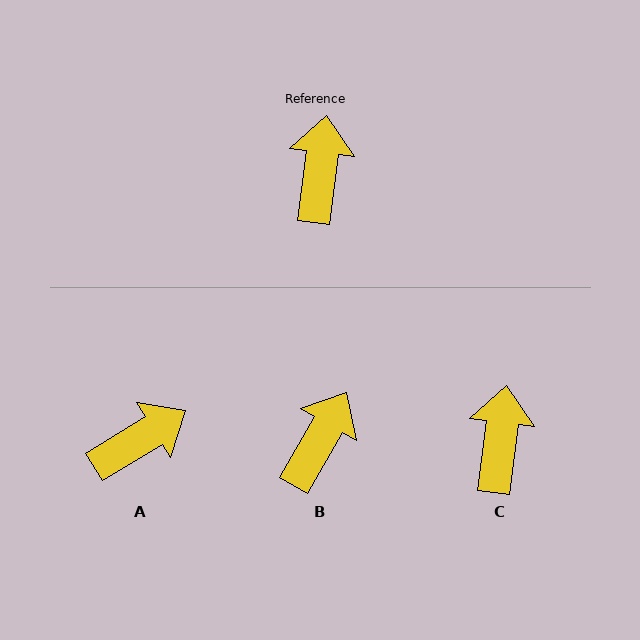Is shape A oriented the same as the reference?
No, it is off by about 51 degrees.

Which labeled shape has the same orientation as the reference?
C.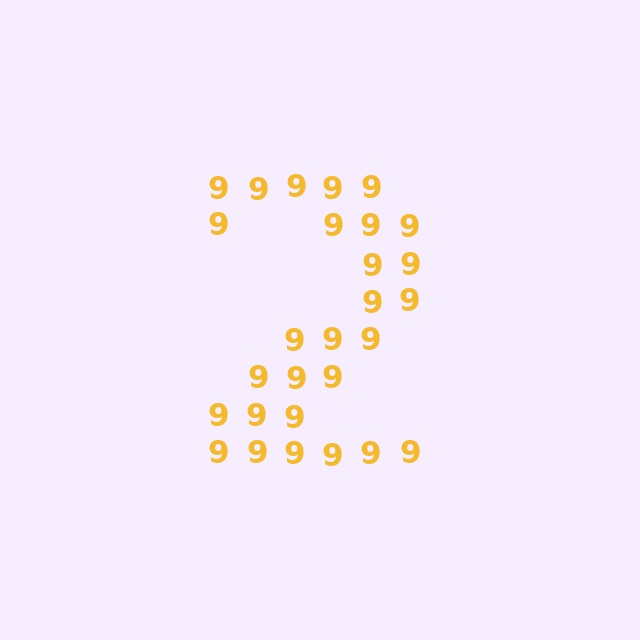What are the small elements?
The small elements are digit 9's.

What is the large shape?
The large shape is the digit 2.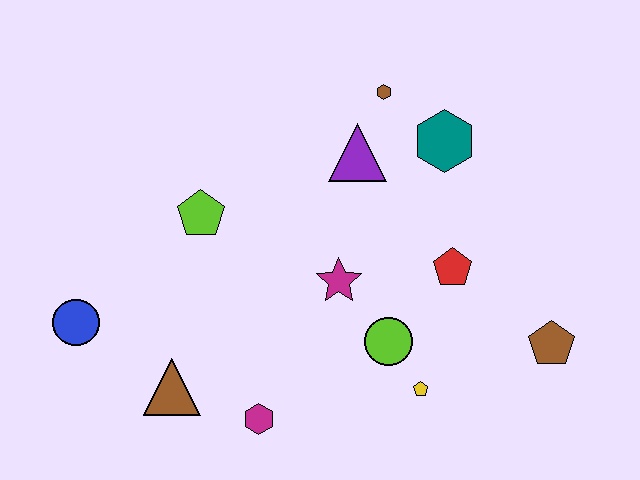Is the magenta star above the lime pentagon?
No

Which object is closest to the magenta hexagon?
The brown triangle is closest to the magenta hexagon.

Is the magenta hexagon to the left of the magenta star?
Yes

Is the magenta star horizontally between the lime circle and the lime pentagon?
Yes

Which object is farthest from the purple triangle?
The blue circle is farthest from the purple triangle.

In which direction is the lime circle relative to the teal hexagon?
The lime circle is below the teal hexagon.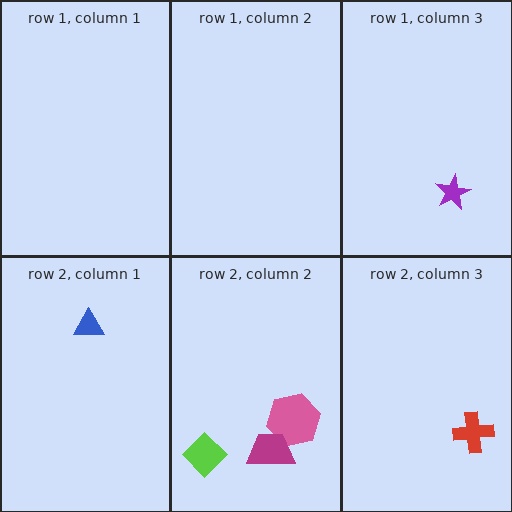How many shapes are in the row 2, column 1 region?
1.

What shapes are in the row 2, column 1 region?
The blue triangle.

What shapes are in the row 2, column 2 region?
The pink hexagon, the magenta trapezoid, the lime diamond.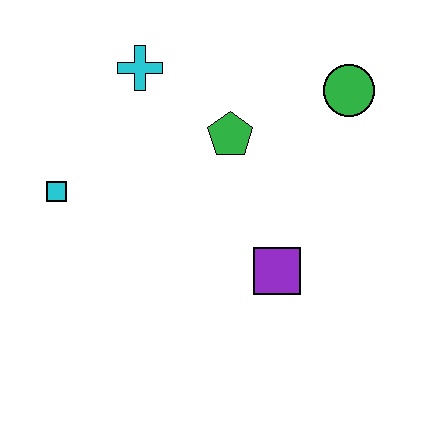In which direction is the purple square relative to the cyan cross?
The purple square is below the cyan cross.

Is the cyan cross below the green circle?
No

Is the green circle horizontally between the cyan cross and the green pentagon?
No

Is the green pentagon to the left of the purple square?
Yes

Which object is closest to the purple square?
The green pentagon is closest to the purple square.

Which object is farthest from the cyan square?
The green circle is farthest from the cyan square.